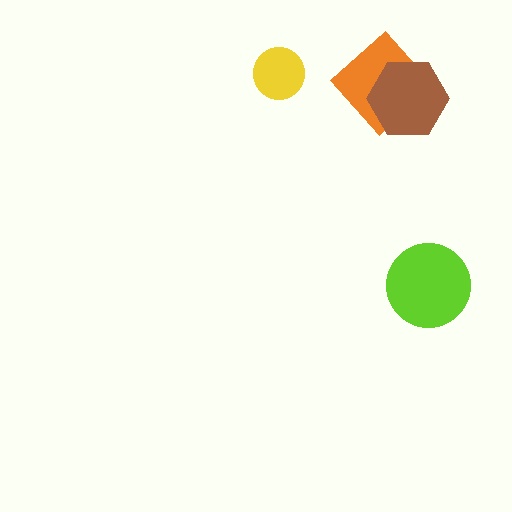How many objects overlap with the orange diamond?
1 object overlaps with the orange diamond.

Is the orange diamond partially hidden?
Yes, it is partially covered by another shape.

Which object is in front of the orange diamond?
The brown hexagon is in front of the orange diamond.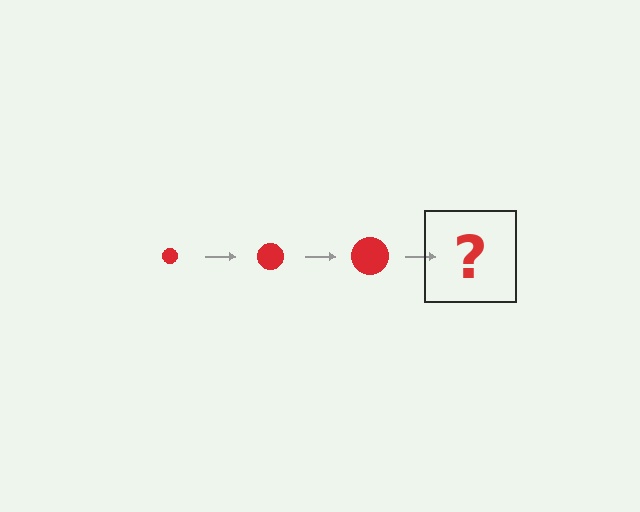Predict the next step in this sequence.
The next step is a red circle, larger than the previous one.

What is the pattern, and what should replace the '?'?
The pattern is that the circle gets progressively larger each step. The '?' should be a red circle, larger than the previous one.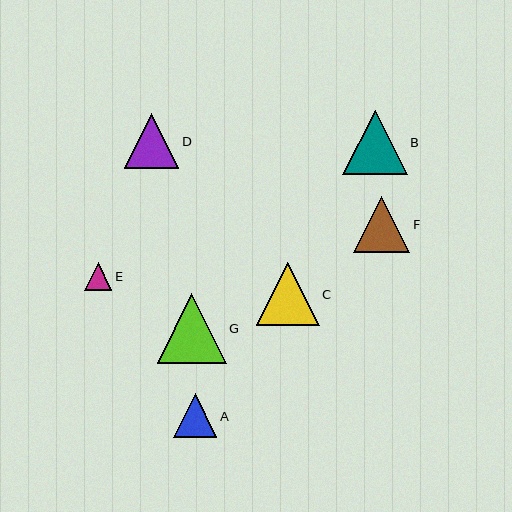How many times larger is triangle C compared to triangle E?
Triangle C is approximately 2.3 times the size of triangle E.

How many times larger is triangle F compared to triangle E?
Triangle F is approximately 2.1 times the size of triangle E.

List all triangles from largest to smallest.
From largest to smallest: G, B, C, F, D, A, E.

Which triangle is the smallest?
Triangle E is the smallest with a size of approximately 27 pixels.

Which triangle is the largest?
Triangle G is the largest with a size of approximately 69 pixels.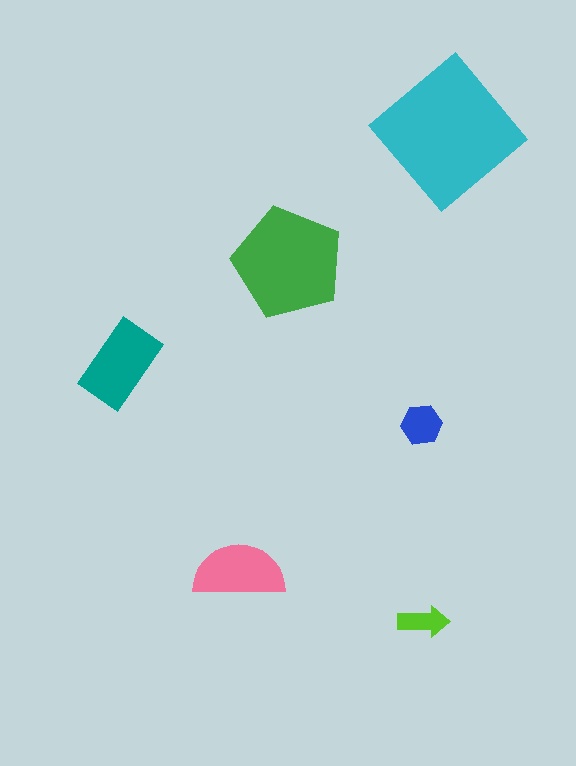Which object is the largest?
The cyan diamond.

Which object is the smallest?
The lime arrow.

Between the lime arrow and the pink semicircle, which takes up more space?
The pink semicircle.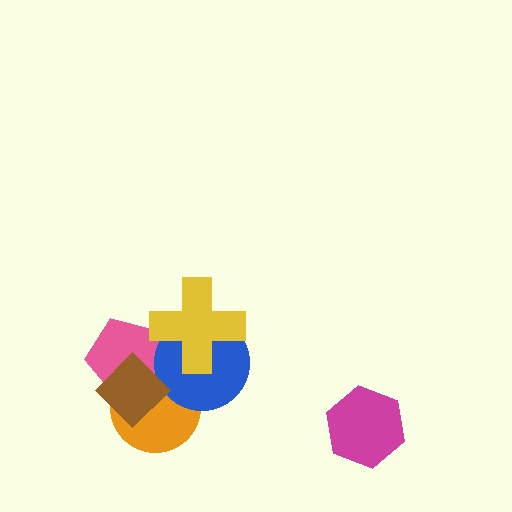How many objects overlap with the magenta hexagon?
0 objects overlap with the magenta hexagon.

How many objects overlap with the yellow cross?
3 objects overlap with the yellow cross.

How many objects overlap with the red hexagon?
5 objects overlap with the red hexagon.